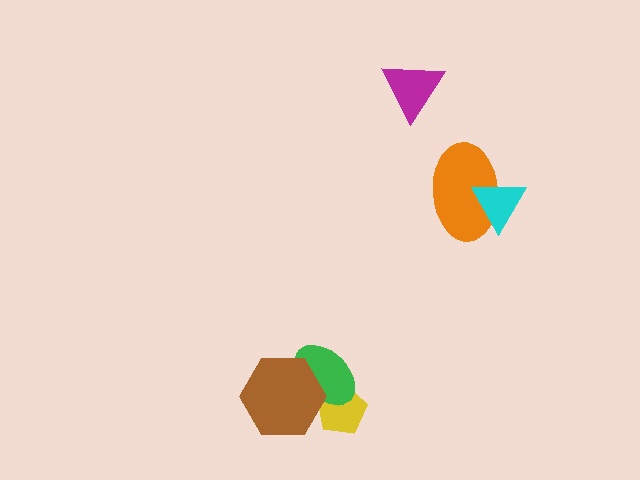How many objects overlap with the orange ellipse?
1 object overlaps with the orange ellipse.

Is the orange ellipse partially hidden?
Yes, it is partially covered by another shape.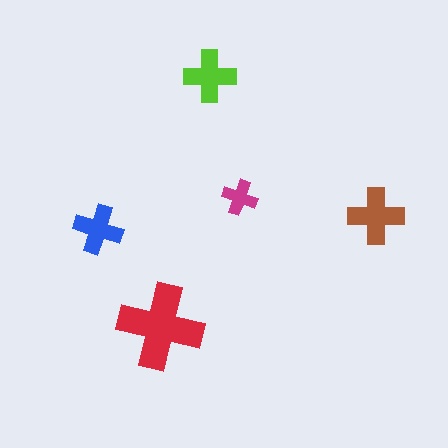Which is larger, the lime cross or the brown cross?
The brown one.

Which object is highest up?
The lime cross is topmost.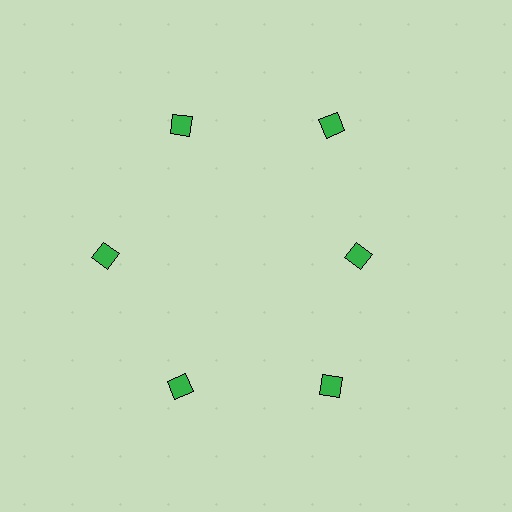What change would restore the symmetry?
The symmetry would be restored by moving it outward, back onto the ring so that all 6 diamonds sit at equal angles and equal distance from the center.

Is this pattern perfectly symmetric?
No. The 6 green diamonds are arranged in a ring, but one element near the 3 o'clock position is pulled inward toward the center, breaking the 6-fold rotational symmetry.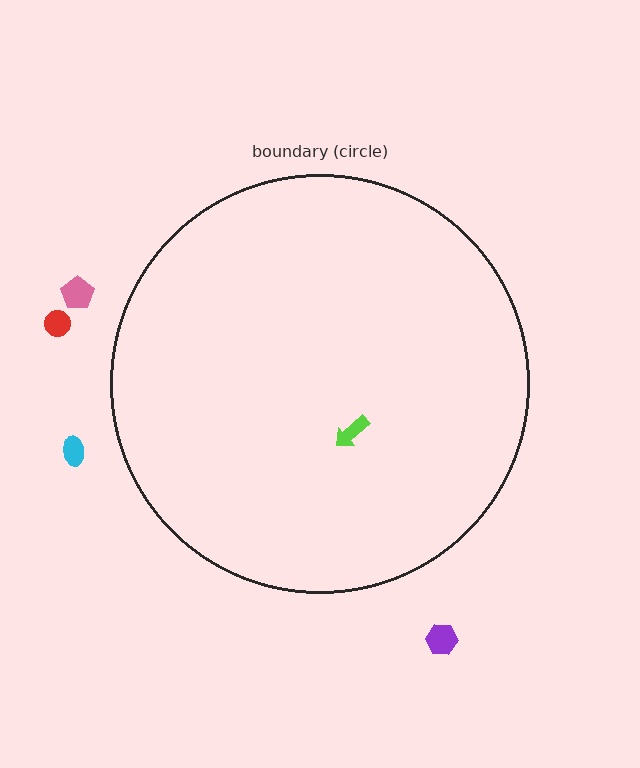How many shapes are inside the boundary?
1 inside, 4 outside.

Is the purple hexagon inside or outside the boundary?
Outside.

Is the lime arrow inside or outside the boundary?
Inside.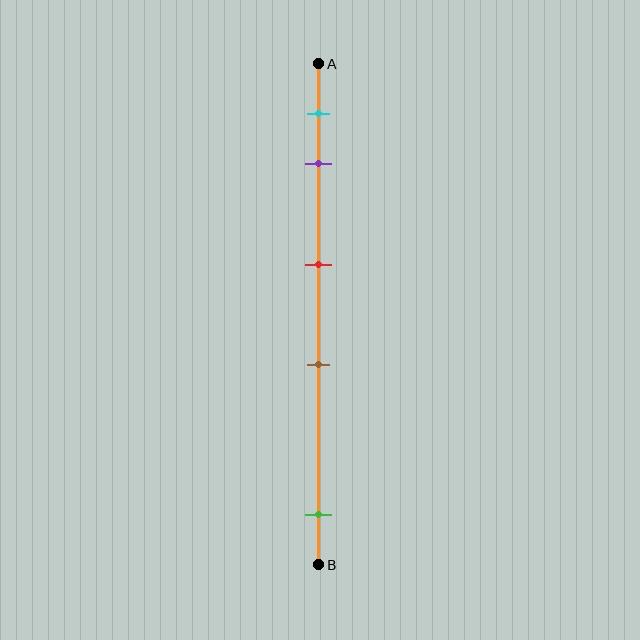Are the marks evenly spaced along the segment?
No, the marks are not evenly spaced.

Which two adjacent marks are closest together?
The cyan and purple marks are the closest adjacent pair.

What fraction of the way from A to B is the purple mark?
The purple mark is approximately 20% (0.2) of the way from A to B.